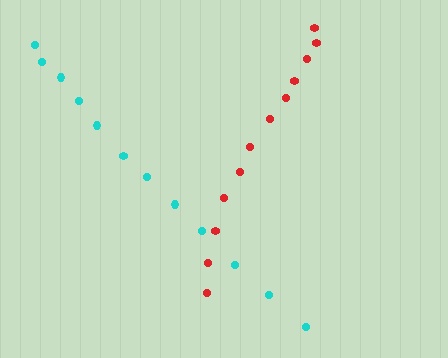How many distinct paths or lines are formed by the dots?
There are 2 distinct paths.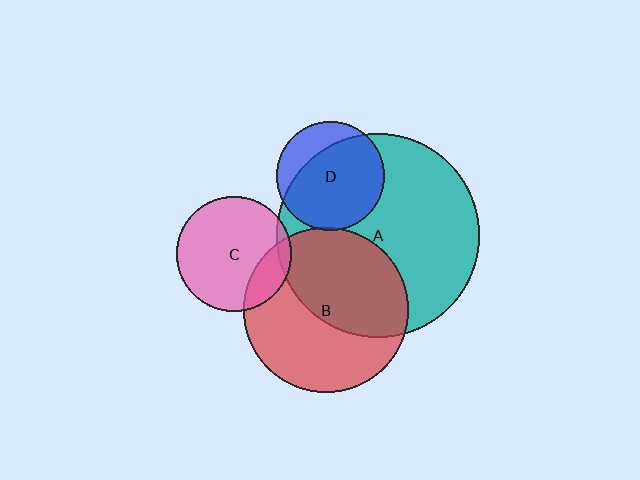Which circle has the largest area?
Circle A (teal).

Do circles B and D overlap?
Yes.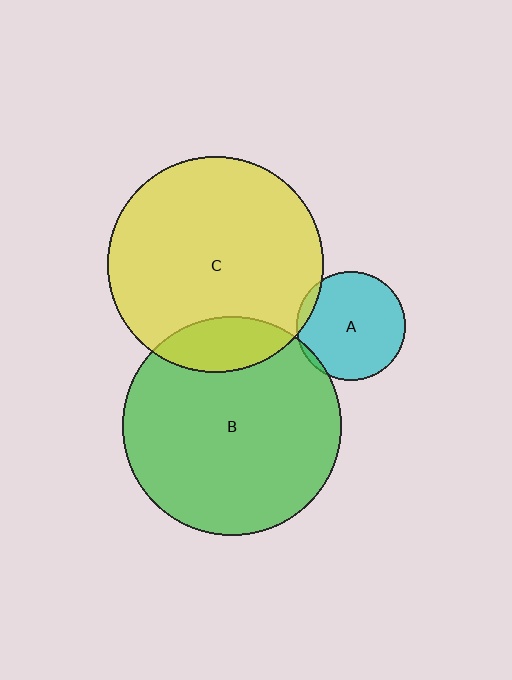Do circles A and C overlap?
Yes.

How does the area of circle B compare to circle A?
Approximately 4.1 times.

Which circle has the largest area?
Circle B (green).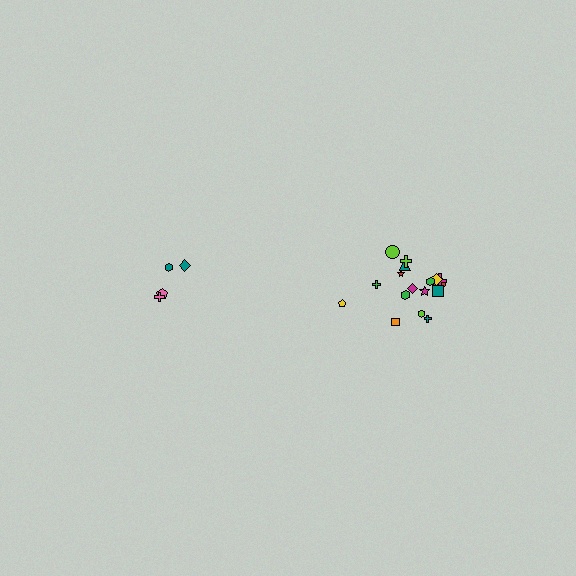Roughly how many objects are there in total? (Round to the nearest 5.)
Roughly 20 objects in total.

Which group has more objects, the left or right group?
The right group.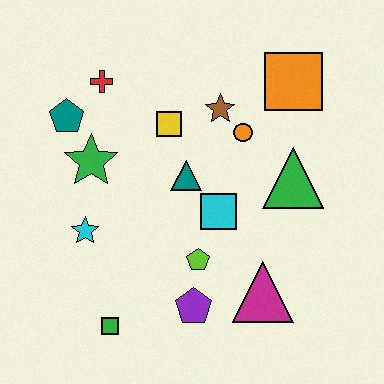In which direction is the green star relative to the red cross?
The green star is below the red cross.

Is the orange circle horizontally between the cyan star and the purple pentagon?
No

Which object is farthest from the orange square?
The green square is farthest from the orange square.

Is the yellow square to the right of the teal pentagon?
Yes